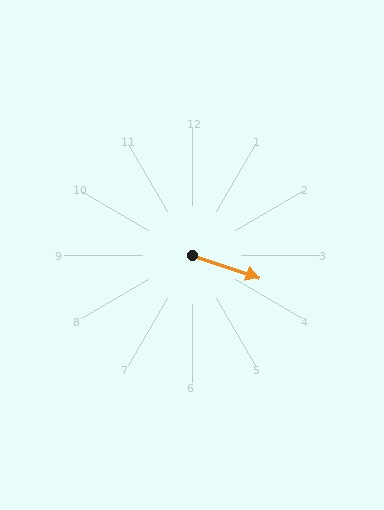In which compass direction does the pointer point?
East.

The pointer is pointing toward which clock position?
Roughly 4 o'clock.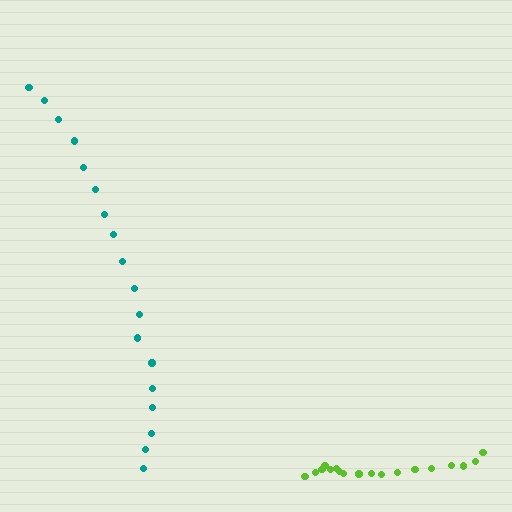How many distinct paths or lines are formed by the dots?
There are 2 distinct paths.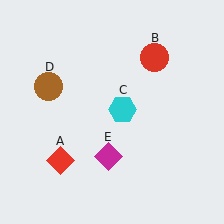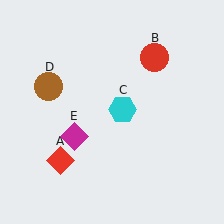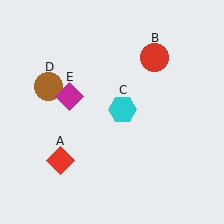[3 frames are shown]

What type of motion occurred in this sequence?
The magenta diamond (object E) rotated clockwise around the center of the scene.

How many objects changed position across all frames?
1 object changed position: magenta diamond (object E).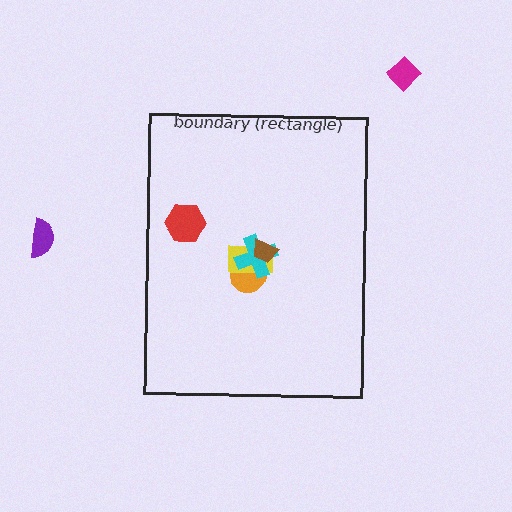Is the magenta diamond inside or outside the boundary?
Outside.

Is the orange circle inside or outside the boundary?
Inside.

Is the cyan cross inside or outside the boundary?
Inside.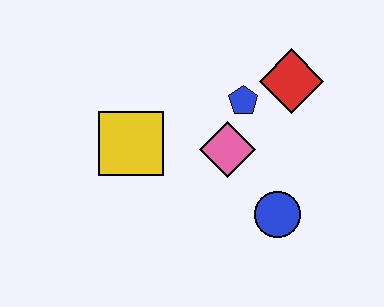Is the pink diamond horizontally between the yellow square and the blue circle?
Yes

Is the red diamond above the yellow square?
Yes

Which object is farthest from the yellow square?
The red diamond is farthest from the yellow square.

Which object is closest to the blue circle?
The pink diamond is closest to the blue circle.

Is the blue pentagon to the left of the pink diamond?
No